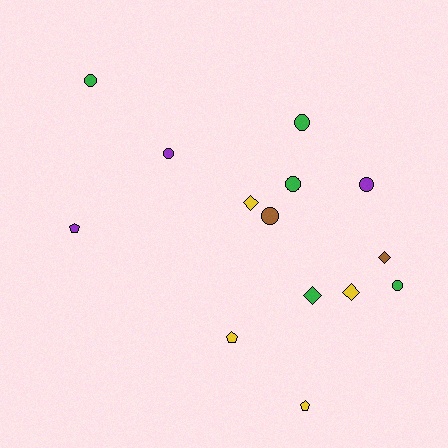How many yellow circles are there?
There are no yellow circles.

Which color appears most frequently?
Green, with 5 objects.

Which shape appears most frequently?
Circle, with 7 objects.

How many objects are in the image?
There are 14 objects.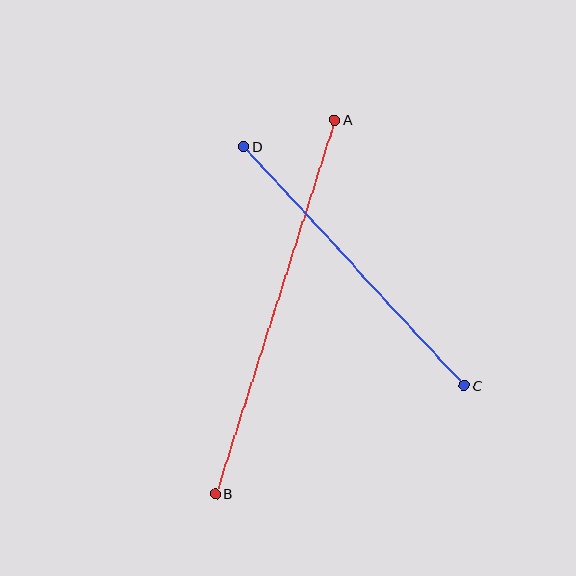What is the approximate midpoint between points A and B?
The midpoint is at approximately (275, 307) pixels.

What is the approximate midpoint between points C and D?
The midpoint is at approximately (354, 266) pixels.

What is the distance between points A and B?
The distance is approximately 393 pixels.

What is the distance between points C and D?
The distance is approximately 325 pixels.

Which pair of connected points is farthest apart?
Points A and B are farthest apart.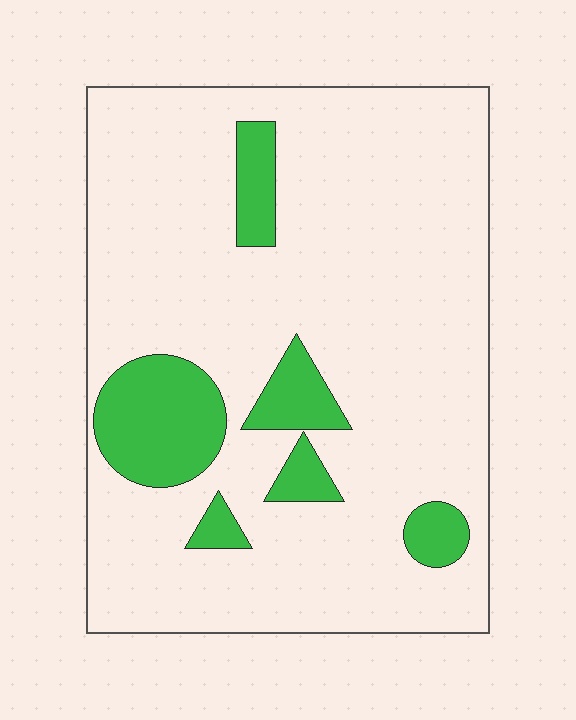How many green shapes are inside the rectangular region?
6.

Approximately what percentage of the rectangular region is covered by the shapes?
Approximately 15%.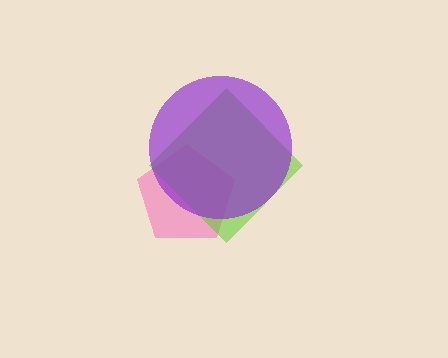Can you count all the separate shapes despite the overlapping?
Yes, there are 3 separate shapes.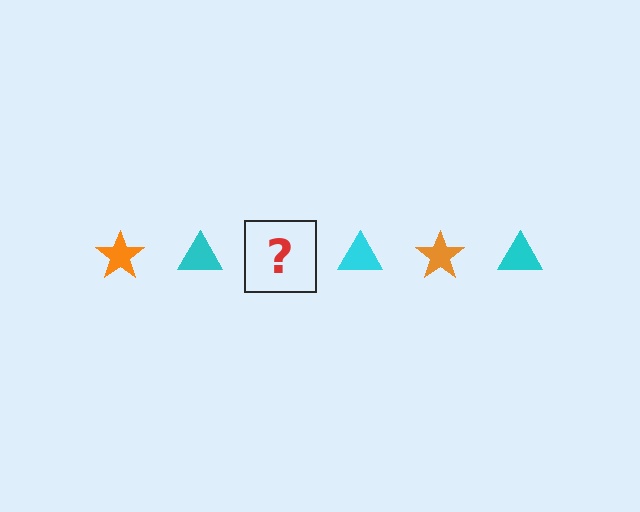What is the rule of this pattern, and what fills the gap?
The rule is that the pattern alternates between orange star and cyan triangle. The gap should be filled with an orange star.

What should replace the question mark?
The question mark should be replaced with an orange star.